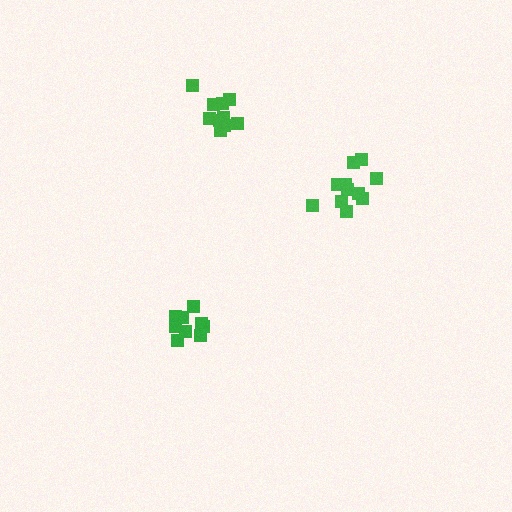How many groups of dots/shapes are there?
There are 3 groups.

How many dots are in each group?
Group 1: 9 dots, Group 2: 11 dots, Group 3: 10 dots (30 total).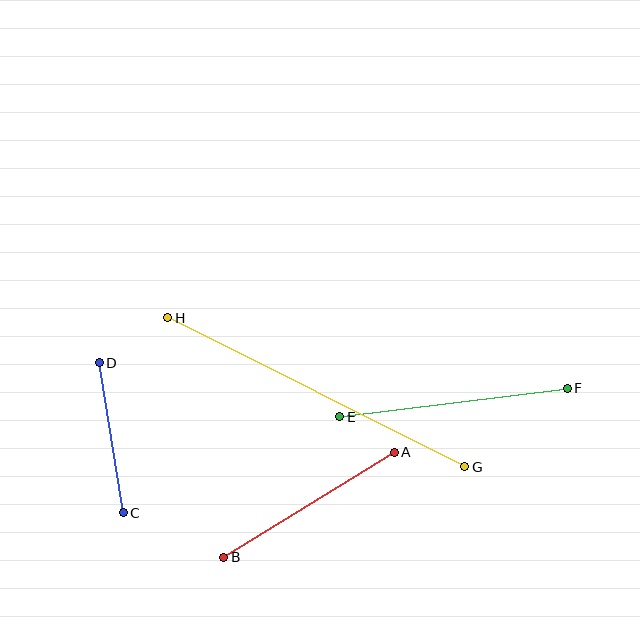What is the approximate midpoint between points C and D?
The midpoint is at approximately (111, 438) pixels.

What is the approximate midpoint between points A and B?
The midpoint is at approximately (309, 505) pixels.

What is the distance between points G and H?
The distance is approximately 332 pixels.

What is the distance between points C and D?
The distance is approximately 152 pixels.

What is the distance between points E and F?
The distance is approximately 229 pixels.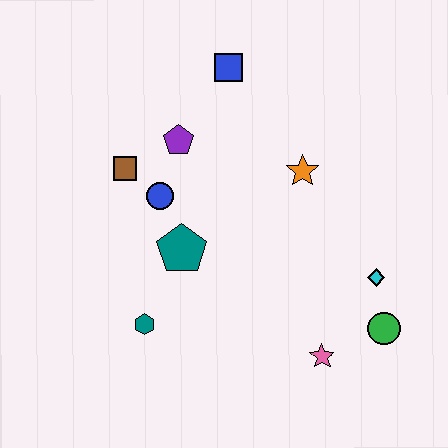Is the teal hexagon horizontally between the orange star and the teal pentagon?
No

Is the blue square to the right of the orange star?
No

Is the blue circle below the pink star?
No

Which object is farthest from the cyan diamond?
The brown square is farthest from the cyan diamond.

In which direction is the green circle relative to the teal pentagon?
The green circle is to the right of the teal pentagon.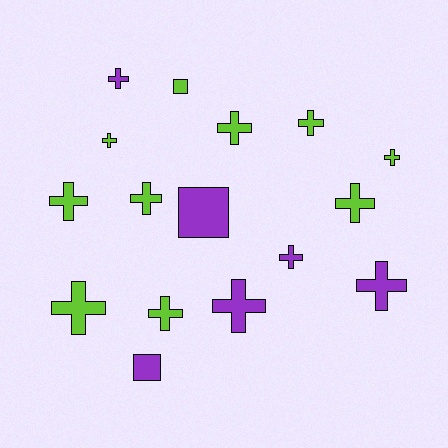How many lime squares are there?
There is 1 lime square.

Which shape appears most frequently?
Cross, with 13 objects.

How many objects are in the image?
There are 16 objects.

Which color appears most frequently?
Lime, with 10 objects.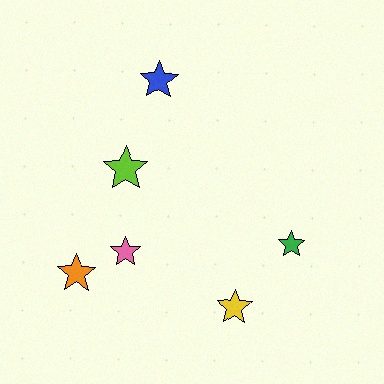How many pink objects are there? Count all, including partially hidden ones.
There is 1 pink object.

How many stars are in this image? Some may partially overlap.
There are 6 stars.